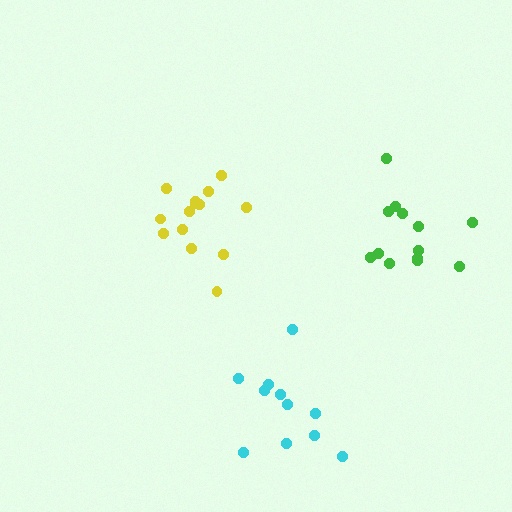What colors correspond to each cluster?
The clusters are colored: cyan, green, yellow.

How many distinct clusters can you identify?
There are 3 distinct clusters.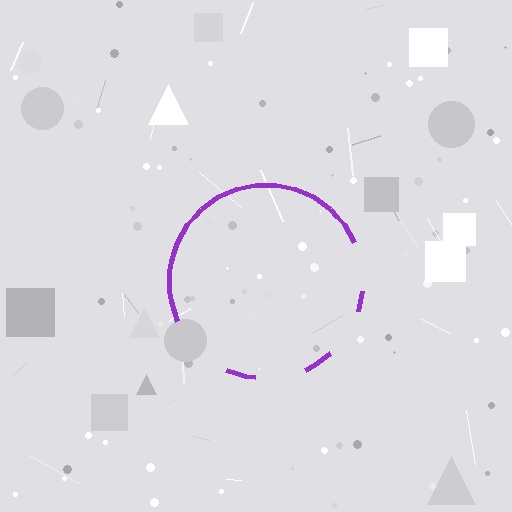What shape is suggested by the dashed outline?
The dashed outline suggests a circle.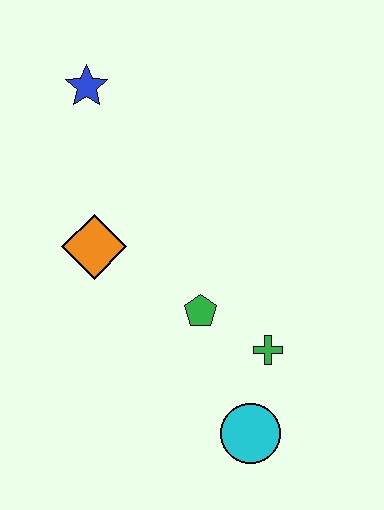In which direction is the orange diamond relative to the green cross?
The orange diamond is to the left of the green cross.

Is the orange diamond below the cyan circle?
No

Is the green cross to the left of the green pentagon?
No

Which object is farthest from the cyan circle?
The blue star is farthest from the cyan circle.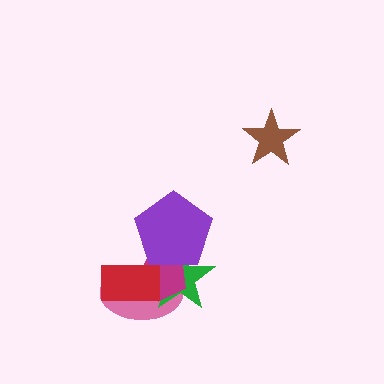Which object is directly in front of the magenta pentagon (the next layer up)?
The red rectangle is directly in front of the magenta pentagon.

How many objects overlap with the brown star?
0 objects overlap with the brown star.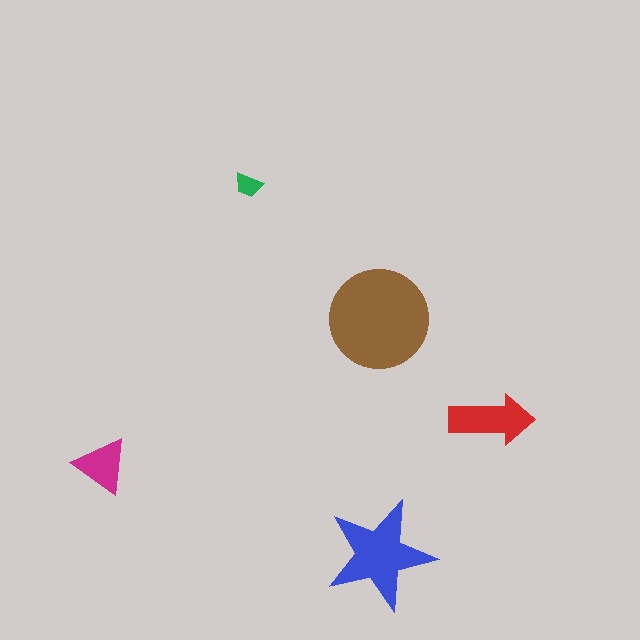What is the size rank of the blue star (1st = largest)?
2nd.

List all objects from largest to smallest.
The brown circle, the blue star, the red arrow, the magenta triangle, the green trapezoid.